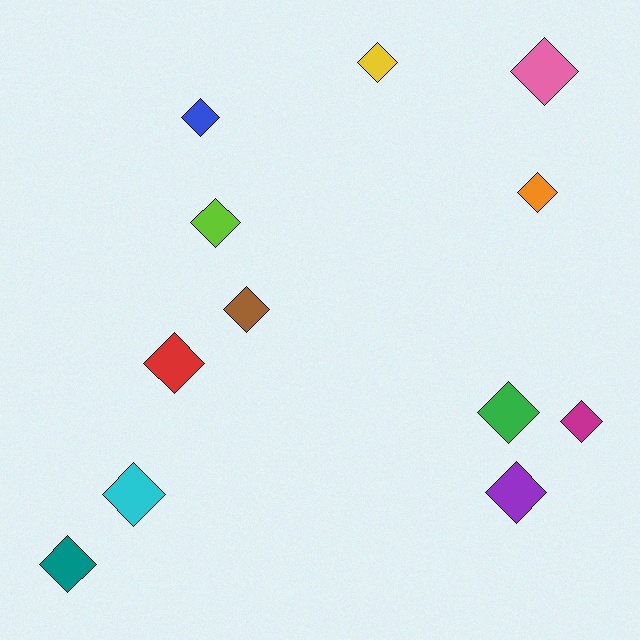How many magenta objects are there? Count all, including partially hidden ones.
There is 1 magenta object.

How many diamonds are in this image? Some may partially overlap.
There are 12 diamonds.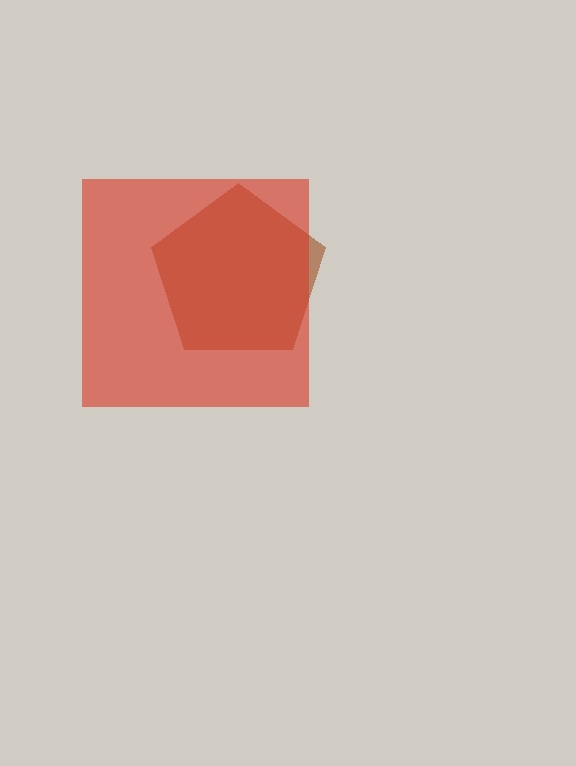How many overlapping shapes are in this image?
There are 2 overlapping shapes in the image.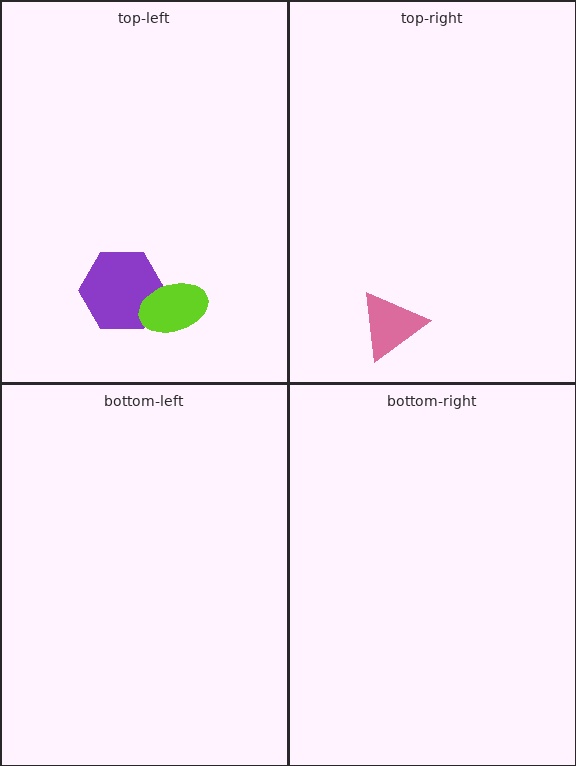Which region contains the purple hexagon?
The top-left region.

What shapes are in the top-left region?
The purple hexagon, the lime ellipse.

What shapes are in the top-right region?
The pink triangle.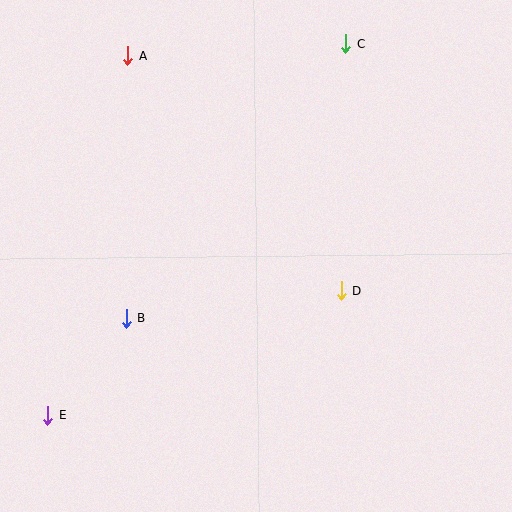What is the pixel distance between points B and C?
The distance between B and C is 352 pixels.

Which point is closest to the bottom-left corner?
Point E is closest to the bottom-left corner.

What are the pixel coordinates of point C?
Point C is at (346, 44).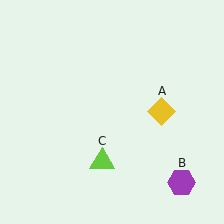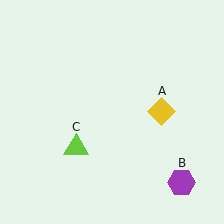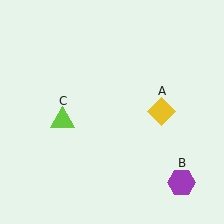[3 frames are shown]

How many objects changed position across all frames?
1 object changed position: lime triangle (object C).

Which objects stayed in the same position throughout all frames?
Yellow diamond (object A) and purple hexagon (object B) remained stationary.